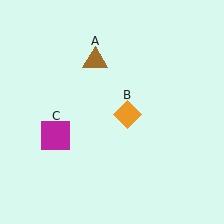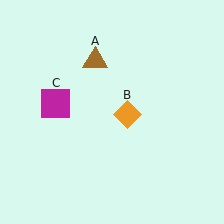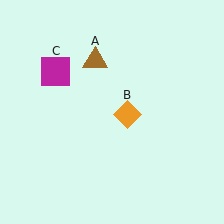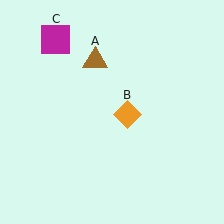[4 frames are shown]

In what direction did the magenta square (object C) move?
The magenta square (object C) moved up.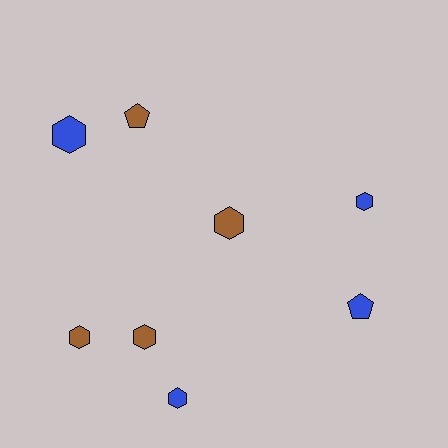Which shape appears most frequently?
Hexagon, with 6 objects.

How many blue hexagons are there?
There are 3 blue hexagons.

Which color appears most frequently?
Brown, with 4 objects.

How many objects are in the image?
There are 8 objects.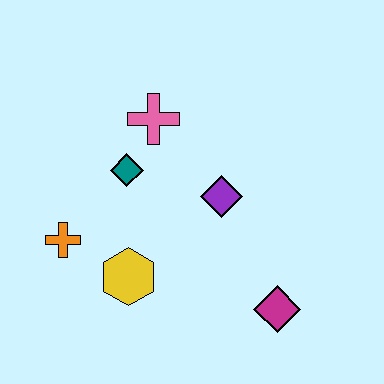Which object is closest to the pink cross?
The teal diamond is closest to the pink cross.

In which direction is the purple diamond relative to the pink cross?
The purple diamond is below the pink cross.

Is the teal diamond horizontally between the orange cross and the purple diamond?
Yes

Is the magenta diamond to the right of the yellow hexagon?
Yes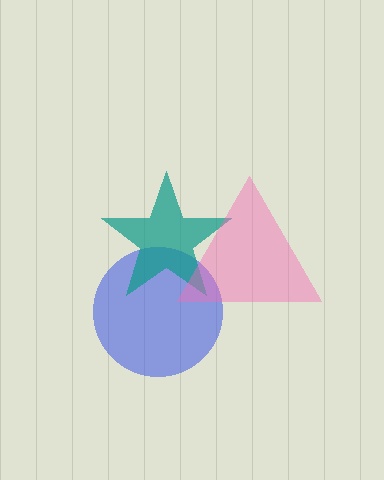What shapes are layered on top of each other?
The layered shapes are: a blue circle, a teal star, a pink triangle.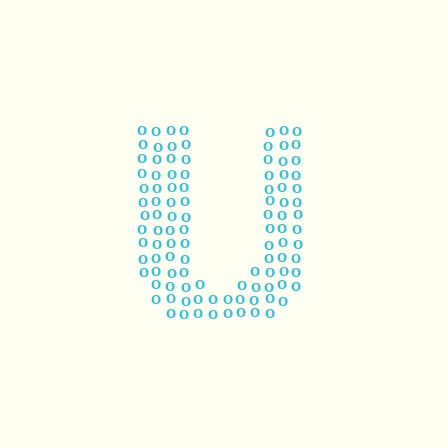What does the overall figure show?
The overall figure shows the letter U.